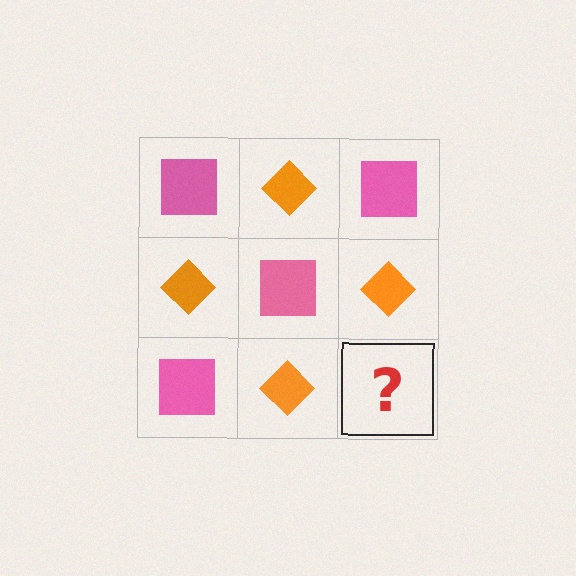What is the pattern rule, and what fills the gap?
The rule is that it alternates pink square and orange diamond in a checkerboard pattern. The gap should be filled with a pink square.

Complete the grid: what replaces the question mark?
The question mark should be replaced with a pink square.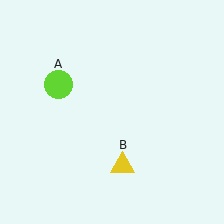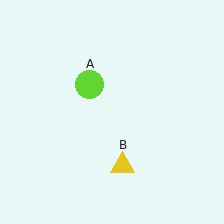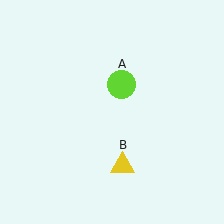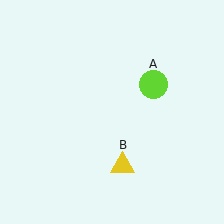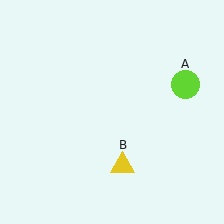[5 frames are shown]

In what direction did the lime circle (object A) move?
The lime circle (object A) moved right.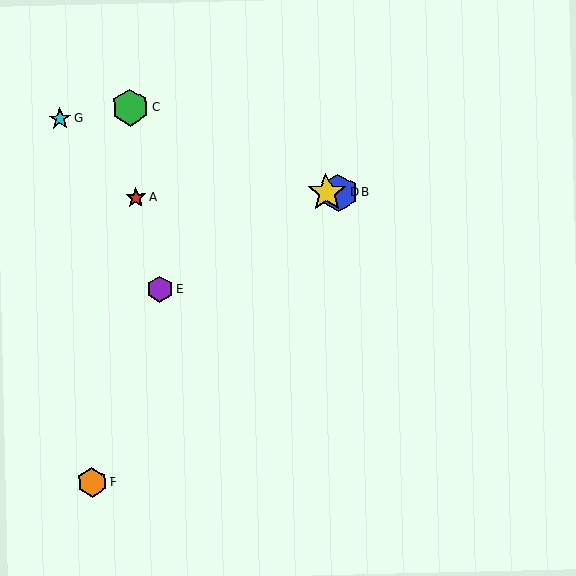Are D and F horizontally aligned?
No, D is at y≈193 and F is at y≈482.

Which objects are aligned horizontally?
Objects A, B, D are aligned horizontally.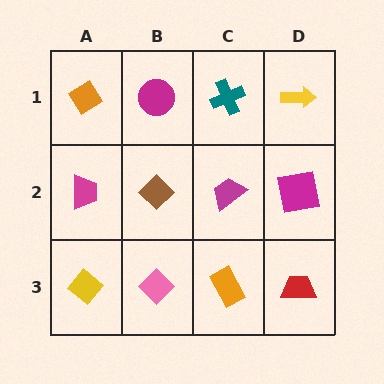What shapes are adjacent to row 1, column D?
A magenta square (row 2, column D), a teal cross (row 1, column C).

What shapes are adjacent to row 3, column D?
A magenta square (row 2, column D), an orange rectangle (row 3, column C).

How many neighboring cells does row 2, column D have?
3.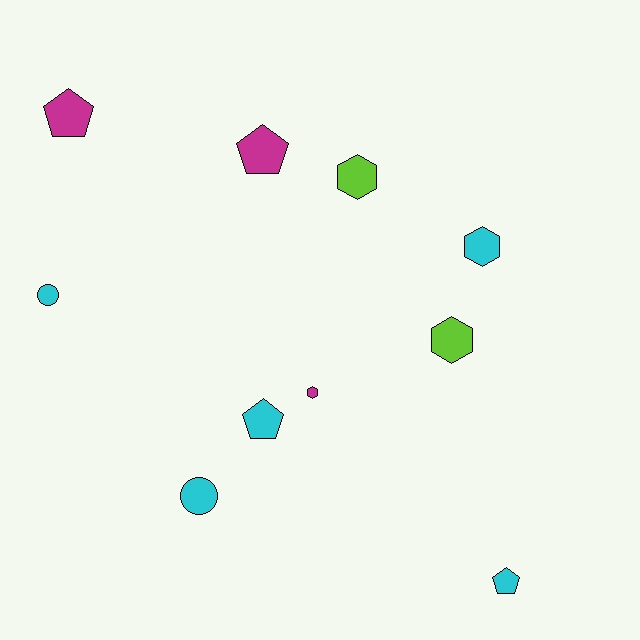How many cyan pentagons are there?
There are 2 cyan pentagons.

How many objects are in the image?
There are 10 objects.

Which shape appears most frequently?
Hexagon, with 4 objects.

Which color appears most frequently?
Cyan, with 5 objects.